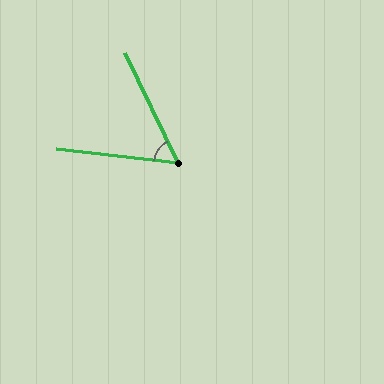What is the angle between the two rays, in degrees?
Approximately 58 degrees.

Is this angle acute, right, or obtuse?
It is acute.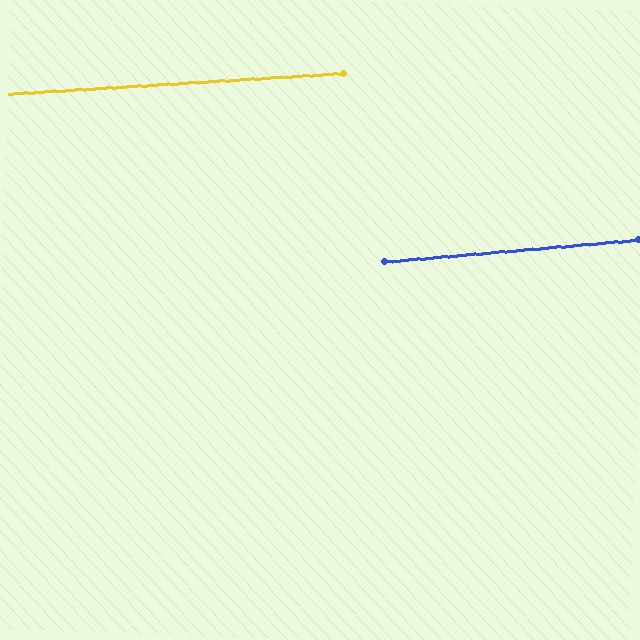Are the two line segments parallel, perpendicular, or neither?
Parallel — their directions differ by only 1.2°.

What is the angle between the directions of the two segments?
Approximately 1 degree.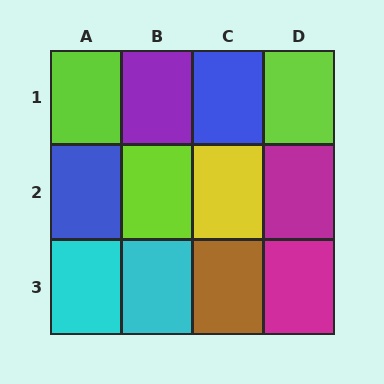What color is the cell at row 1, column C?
Blue.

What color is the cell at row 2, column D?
Magenta.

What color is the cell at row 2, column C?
Yellow.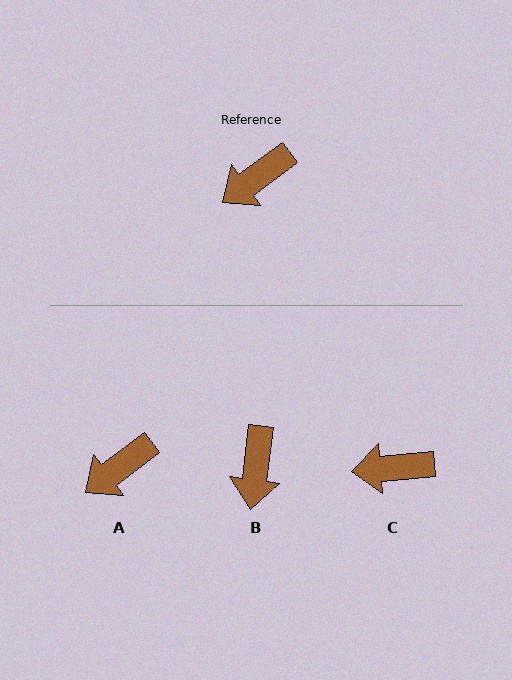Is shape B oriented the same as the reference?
No, it is off by about 46 degrees.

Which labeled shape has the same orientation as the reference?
A.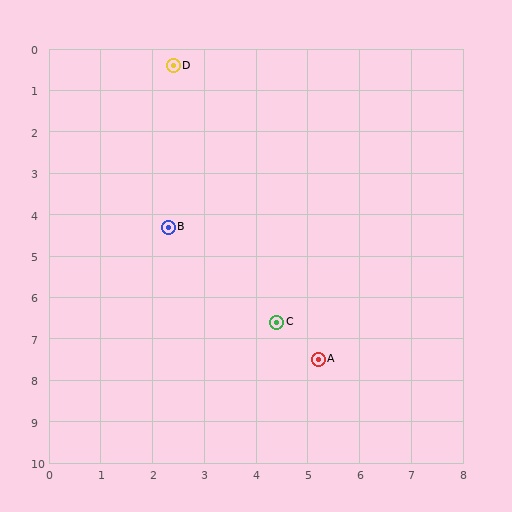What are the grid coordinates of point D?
Point D is at approximately (2.4, 0.4).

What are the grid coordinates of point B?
Point B is at approximately (2.3, 4.3).